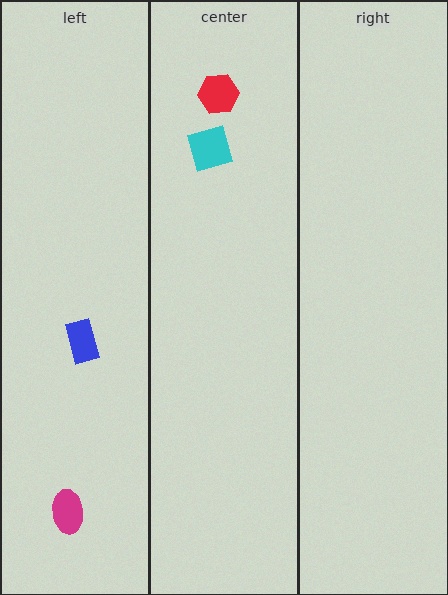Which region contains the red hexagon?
The center region.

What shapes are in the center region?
The red hexagon, the cyan square.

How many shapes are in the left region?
2.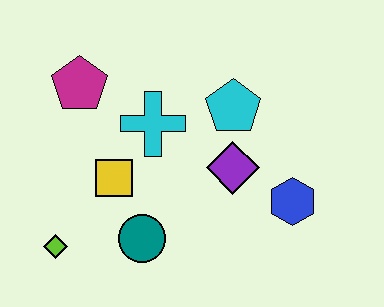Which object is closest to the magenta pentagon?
The cyan cross is closest to the magenta pentagon.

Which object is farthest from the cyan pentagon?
The lime diamond is farthest from the cyan pentagon.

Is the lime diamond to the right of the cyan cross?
No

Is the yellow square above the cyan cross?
No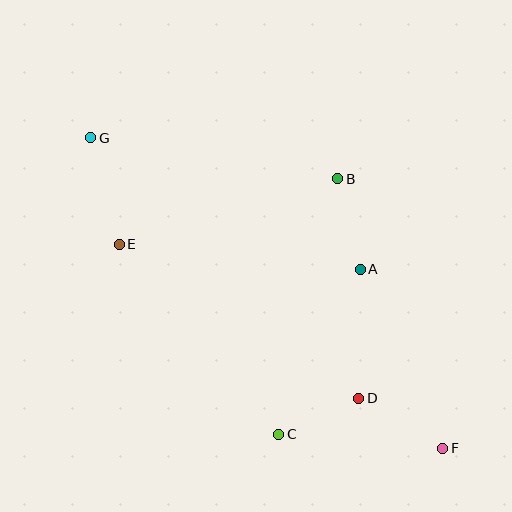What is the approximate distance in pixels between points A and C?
The distance between A and C is approximately 184 pixels.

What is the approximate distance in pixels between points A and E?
The distance between A and E is approximately 242 pixels.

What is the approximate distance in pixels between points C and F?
The distance between C and F is approximately 164 pixels.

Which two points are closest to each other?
Points C and D are closest to each other.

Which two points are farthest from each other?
Points F and G are farthest from each other.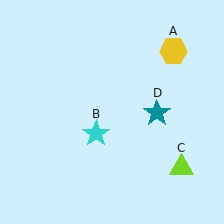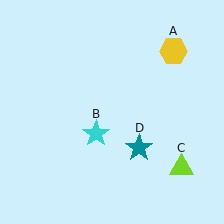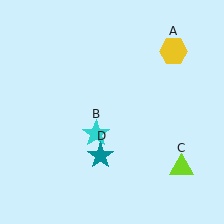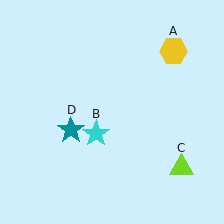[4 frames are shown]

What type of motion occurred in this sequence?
The teal star (object D) rotated clockwise around the center of the scene.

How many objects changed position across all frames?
1 object changed position: teal star (object D).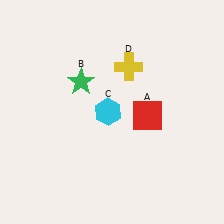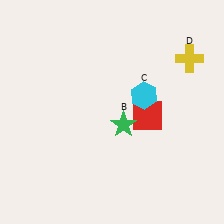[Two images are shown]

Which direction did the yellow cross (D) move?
The yellow cross (D) moved right.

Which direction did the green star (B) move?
The green star (B) moved down.